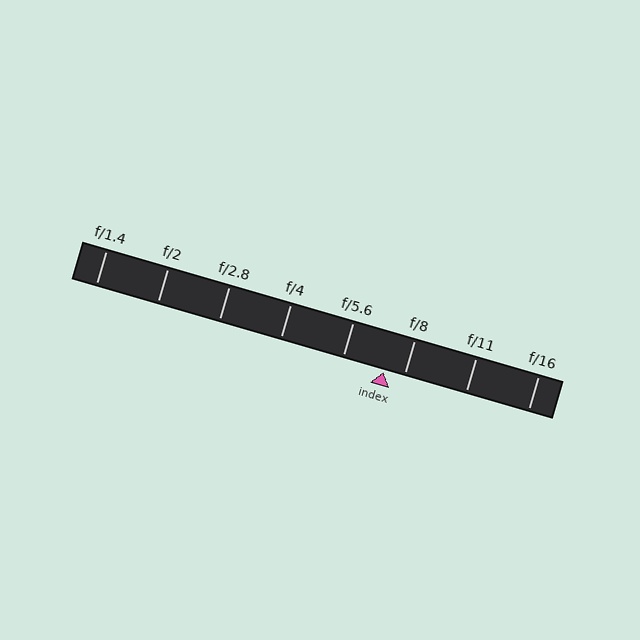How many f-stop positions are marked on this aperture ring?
There are 8 f-stop positions marked.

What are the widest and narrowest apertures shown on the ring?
The widest aperture shown is f/1.4 and the narrowest is f/16.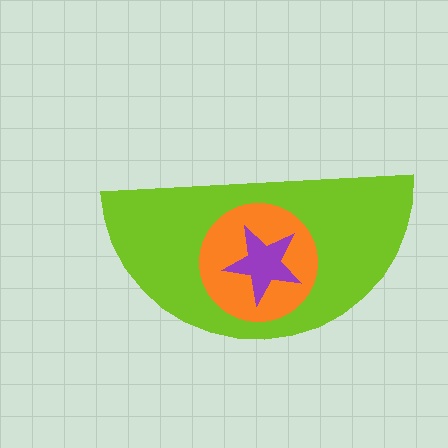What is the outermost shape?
The lime semicircle.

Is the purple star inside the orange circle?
Yes.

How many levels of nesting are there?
3.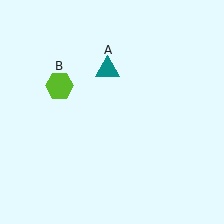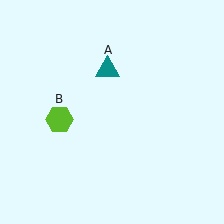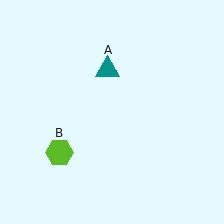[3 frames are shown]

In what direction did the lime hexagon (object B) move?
The lime hexagon (object B) moved down.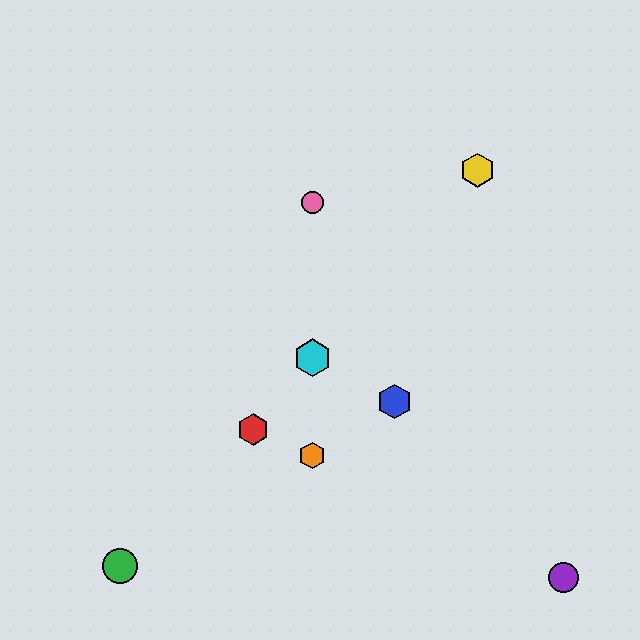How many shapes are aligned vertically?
3 shapes (the orange hexagon, the cyan hexagon, the pink circle) are aligned vertically.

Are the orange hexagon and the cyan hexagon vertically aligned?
Yes, both are at x≈312.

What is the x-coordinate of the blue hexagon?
The blue hexagon is at x≈395.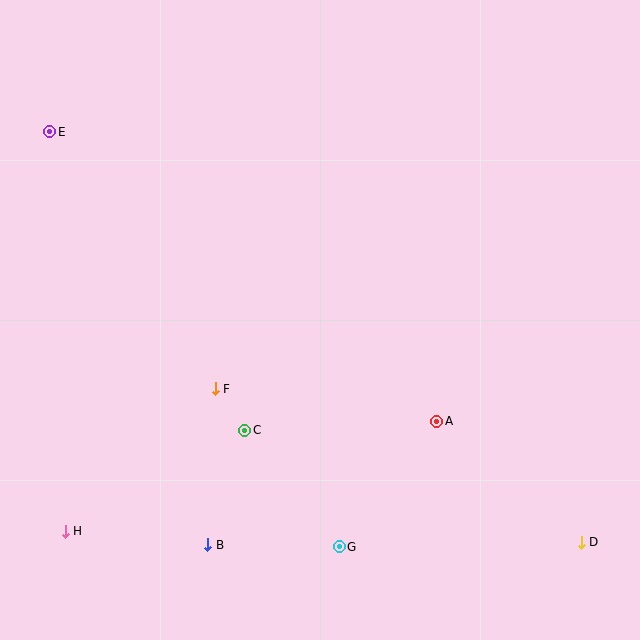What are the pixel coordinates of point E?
Point E is at (50, 132).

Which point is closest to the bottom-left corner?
Point H is closest to the bottom-left corner.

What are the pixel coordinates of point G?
Point G is at (339, 547).